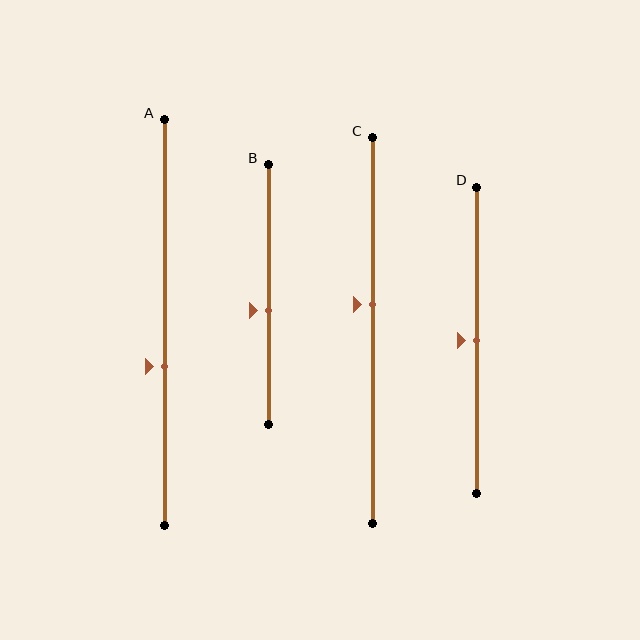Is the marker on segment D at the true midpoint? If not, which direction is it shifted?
Yes, the marker on segment D is at the true midpoint.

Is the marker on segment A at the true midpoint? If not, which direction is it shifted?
No, the marker on segment A is shifted downward by about 11% of the segment length.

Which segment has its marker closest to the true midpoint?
Segment D has its marker closest to the true midpoint.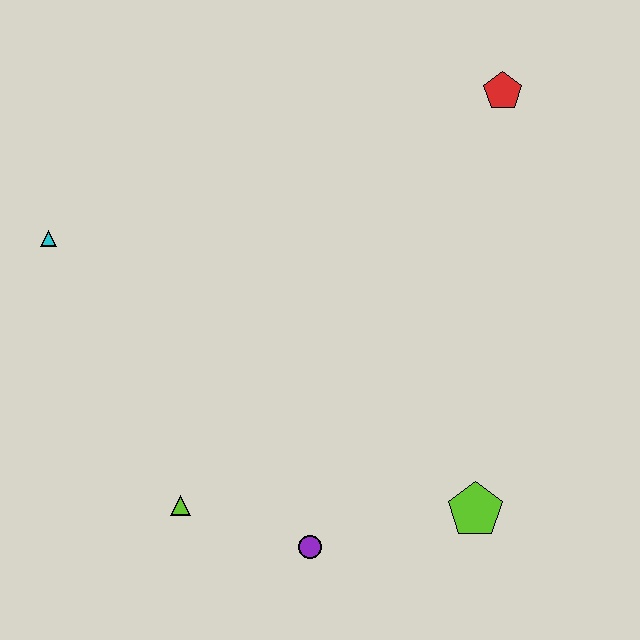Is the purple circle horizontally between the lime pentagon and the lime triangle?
Yes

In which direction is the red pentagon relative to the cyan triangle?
The red pentagon is to the right of the cyan triangle.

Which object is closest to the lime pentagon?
The purple circle is closest to the lime pentagon.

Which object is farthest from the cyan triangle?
The lime pentagon is farthest from the cyan triangle.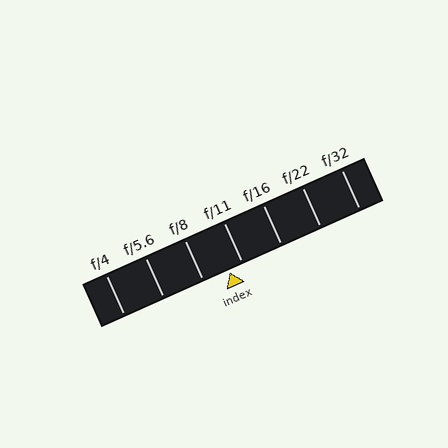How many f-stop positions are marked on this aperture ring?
There are 7 f-stop positions marked.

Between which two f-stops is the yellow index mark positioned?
The index mark is between f/8 and f/11.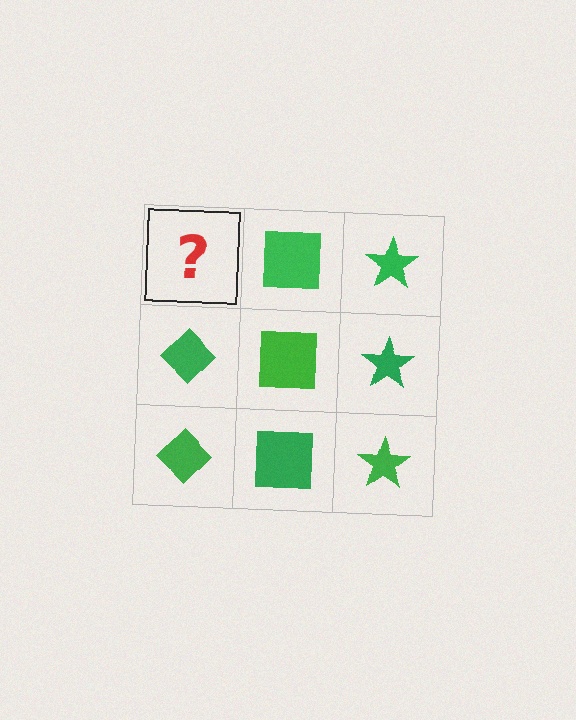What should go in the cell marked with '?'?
The missing cell should contain a green diamond.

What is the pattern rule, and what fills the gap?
The rule is that each column has a consistent shape. The gap should be filled with a green diamond.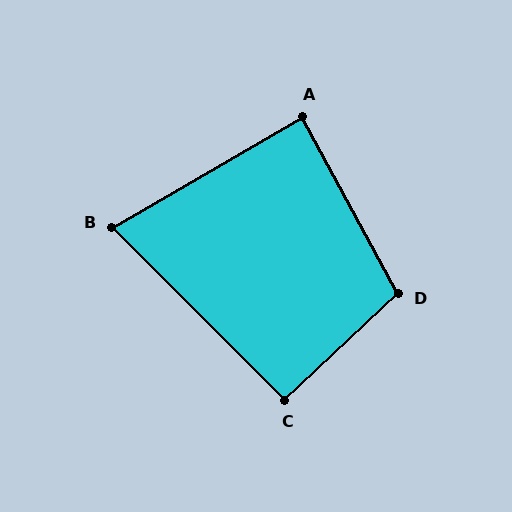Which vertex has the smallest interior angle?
B, at approximately 75 degrees.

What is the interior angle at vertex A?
Approximately 88 degrees (approximately right).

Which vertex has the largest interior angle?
D, at approximately 105 degrees.